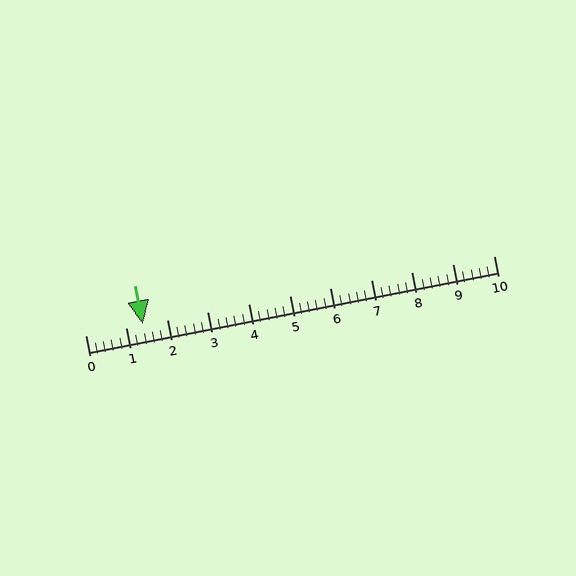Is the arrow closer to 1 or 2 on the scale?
The arrow is closer to 1.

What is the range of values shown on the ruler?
The ruler shows values from 0 to 10.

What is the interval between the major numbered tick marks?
The major tick marks are spaced 1 units apart.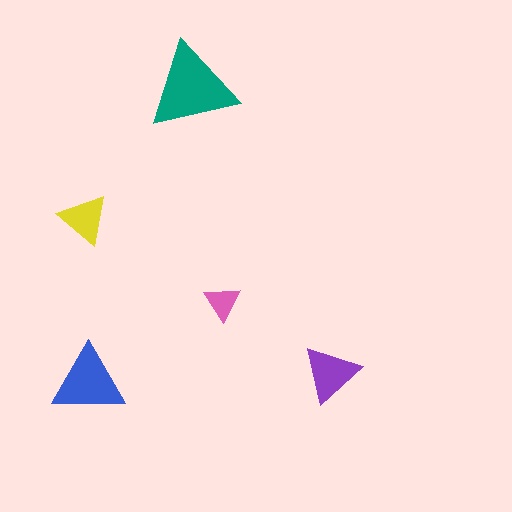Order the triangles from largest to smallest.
the teal one, the blue one, the purple one, the yellow one, the pink one.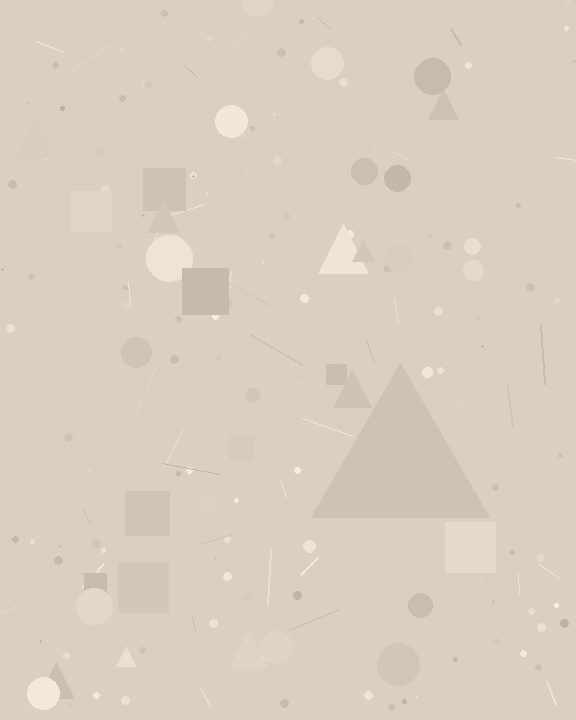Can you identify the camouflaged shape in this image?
The camouflaged shape is a triangle.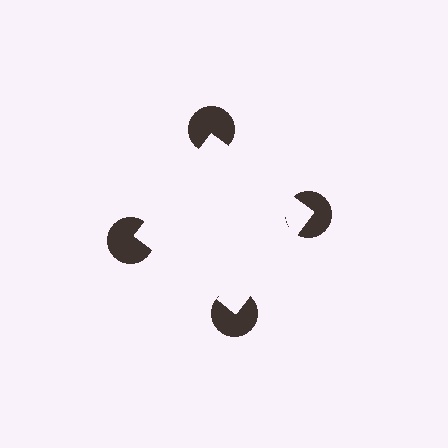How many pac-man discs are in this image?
There are 4 — one at each vertex of the illusory square.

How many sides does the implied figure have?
4 sides.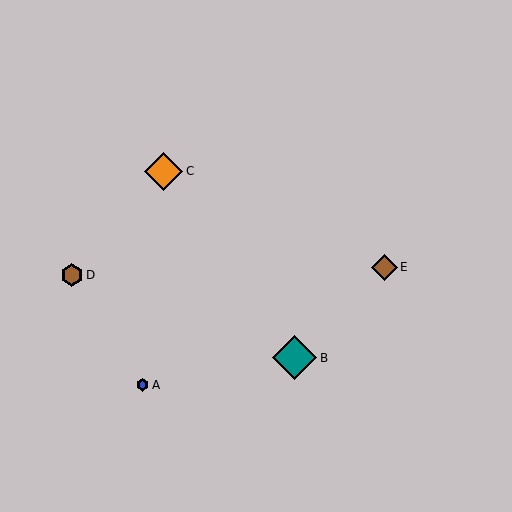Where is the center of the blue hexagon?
The center of the blue hexagon is at (143, 385).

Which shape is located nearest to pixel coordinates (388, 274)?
The brown diamond (labeled E) at (384, 267) is nearest to that location.